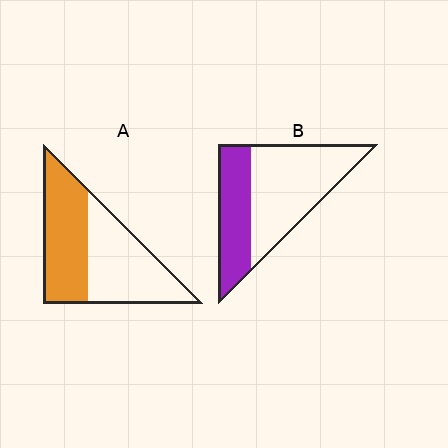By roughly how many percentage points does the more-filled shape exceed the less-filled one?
By roughly 10 percentage points (A over B).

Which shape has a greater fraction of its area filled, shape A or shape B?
Shape A.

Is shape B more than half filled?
No.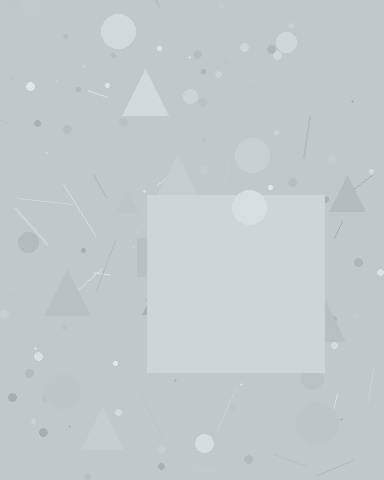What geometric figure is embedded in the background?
A square is embedded in the background.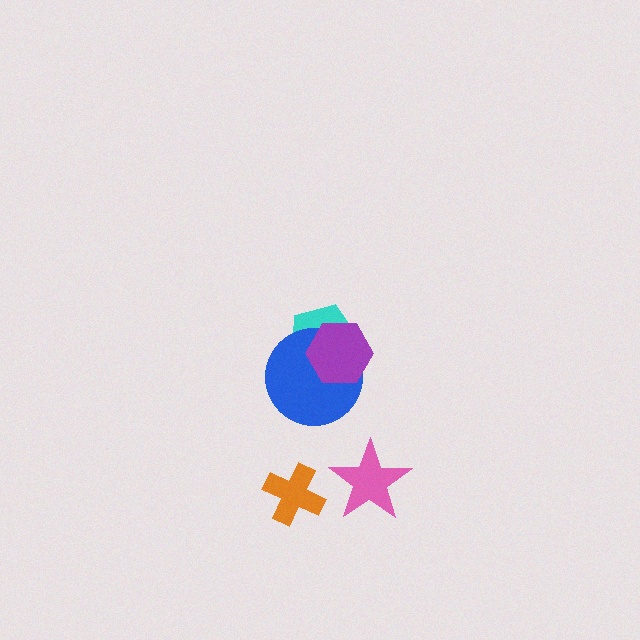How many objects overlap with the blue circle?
2 objects overlap with the blue circle.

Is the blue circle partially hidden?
Yes, it is partially covered by another shape.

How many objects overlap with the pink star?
0 objects overlap with the pink star.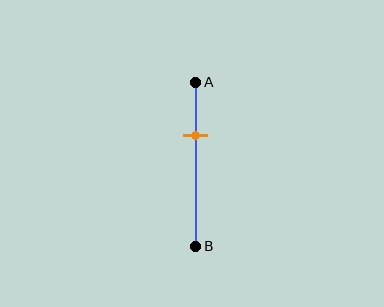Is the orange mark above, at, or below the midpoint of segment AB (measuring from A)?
The orange mark is above the midpoint of segment AB.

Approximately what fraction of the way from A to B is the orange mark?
The orange mark is approximately 35% of the way from A to B.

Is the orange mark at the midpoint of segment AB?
No, the mark is at about 35% from A, not at the 50% midpoint.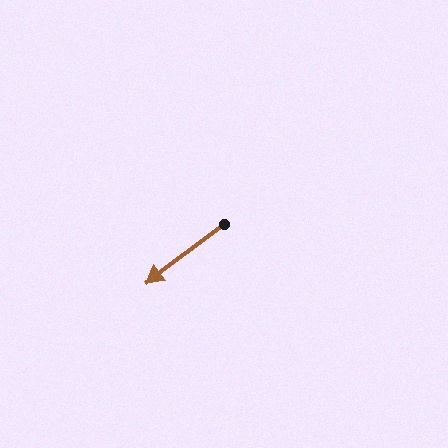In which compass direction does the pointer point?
Southwest.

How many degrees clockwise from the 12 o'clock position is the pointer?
Approximately 233 degrees.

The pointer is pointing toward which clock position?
Roughly 8 o'clock.